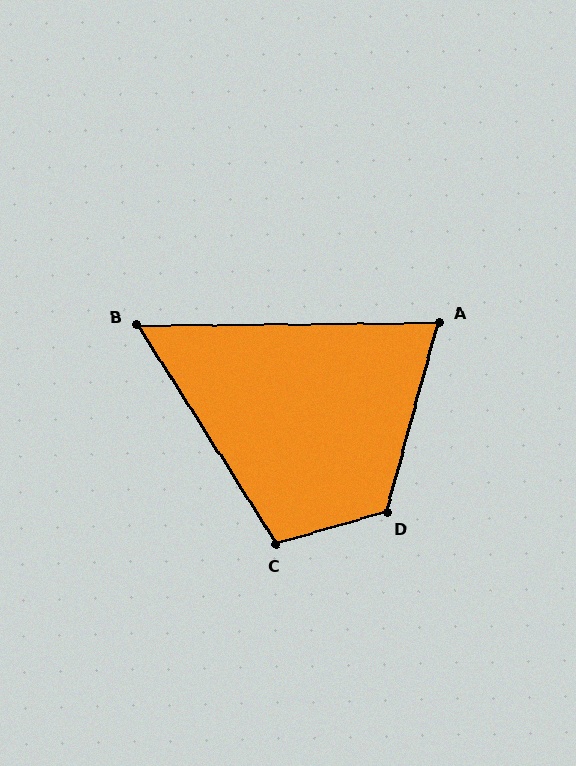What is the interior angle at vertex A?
Approximately 74 degrees (acute).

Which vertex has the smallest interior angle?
B, at approximately 58 degrees.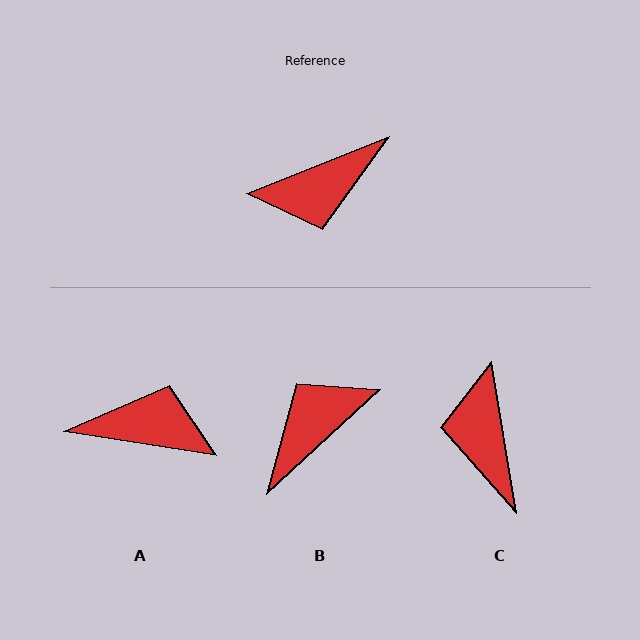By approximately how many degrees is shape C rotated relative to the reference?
Approximately 103 degrees clockwise.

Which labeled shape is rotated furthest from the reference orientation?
B, about 159 degrees away.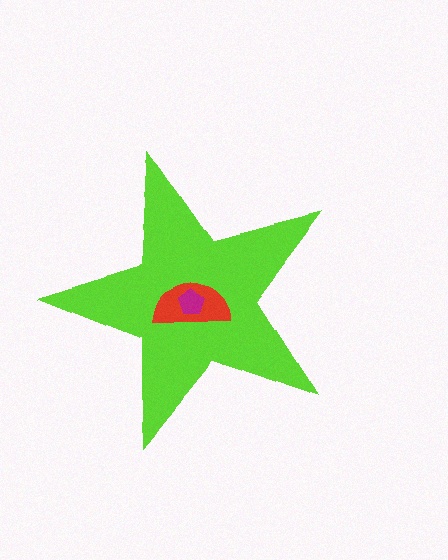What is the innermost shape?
The magenta pentagon.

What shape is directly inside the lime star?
The red semicircle.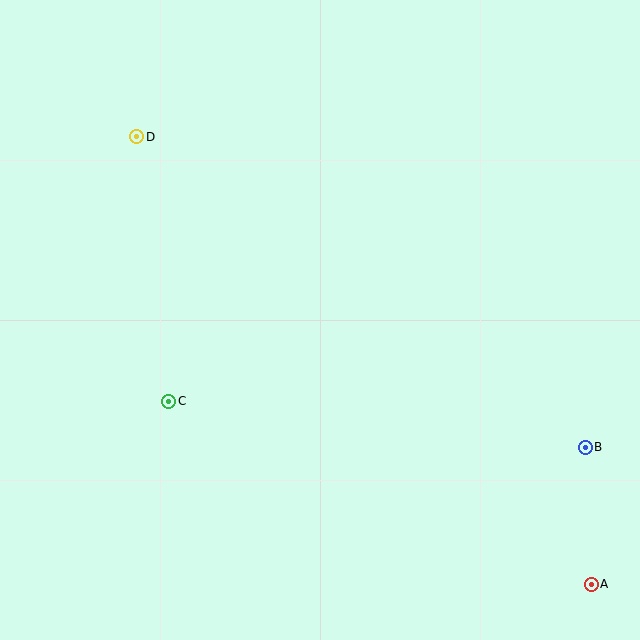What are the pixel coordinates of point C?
Point C is at (169, 401).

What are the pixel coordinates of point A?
Point A is at (591, 584).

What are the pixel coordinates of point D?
Point D is at (137, 137).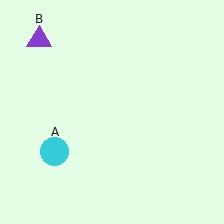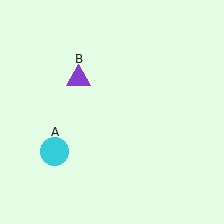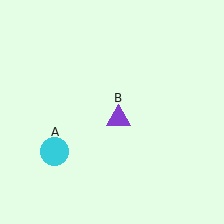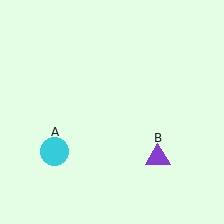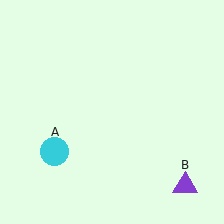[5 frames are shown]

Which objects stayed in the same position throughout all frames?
Cyan circle (object A) remained stationary.